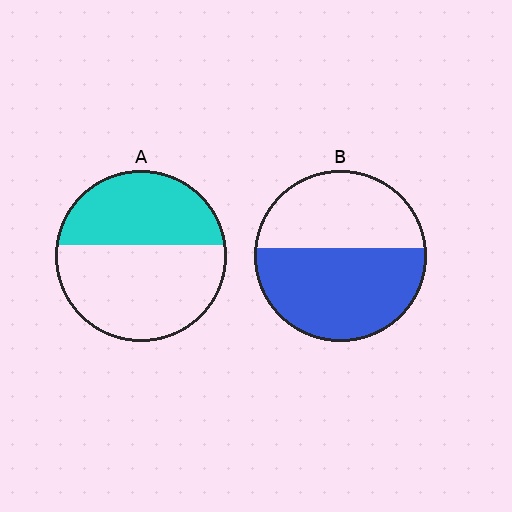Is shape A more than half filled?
No.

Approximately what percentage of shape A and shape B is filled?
A is approximately 40% and B is approximately 55%.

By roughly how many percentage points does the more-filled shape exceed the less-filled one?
By roughly 15 percentage points (B over A).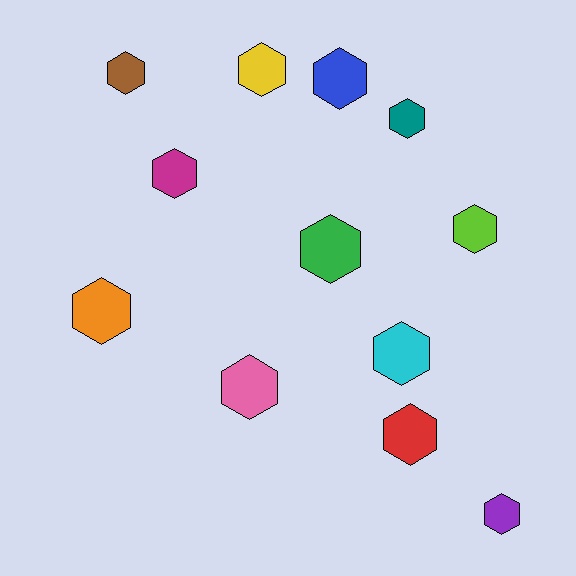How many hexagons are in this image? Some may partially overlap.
There are 12 hexagons.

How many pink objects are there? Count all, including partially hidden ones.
There is 1 pink object.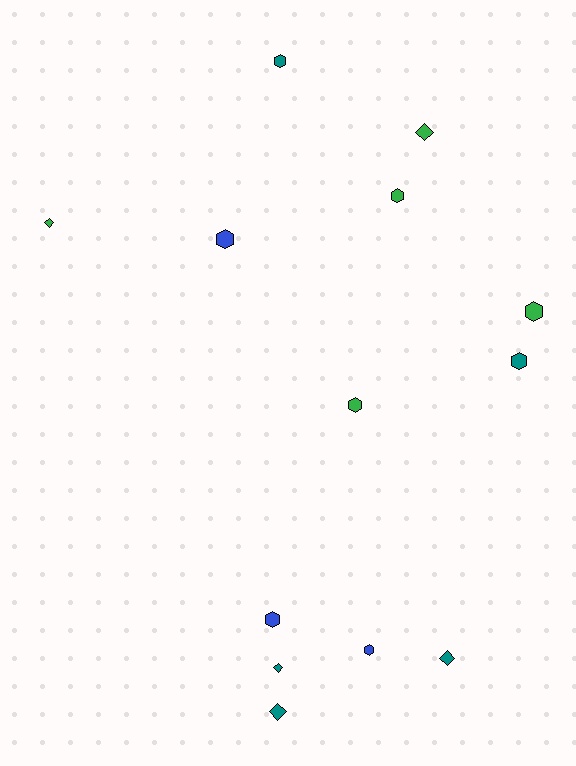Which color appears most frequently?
Teal, with 5 objects.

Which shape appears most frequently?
Hexagon, with 8 objects.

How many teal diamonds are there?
There are 3 teal diamonds.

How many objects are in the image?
There are 13 objects.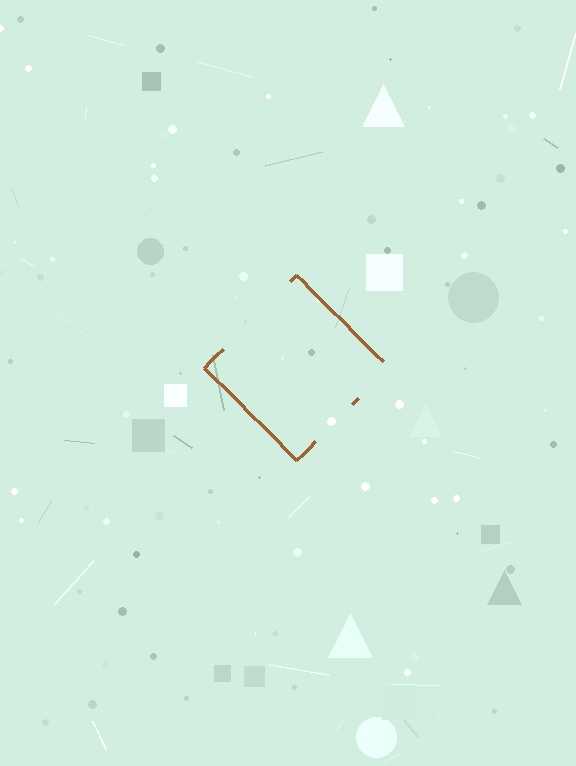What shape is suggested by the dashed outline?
The dashed outline suggests a diamond.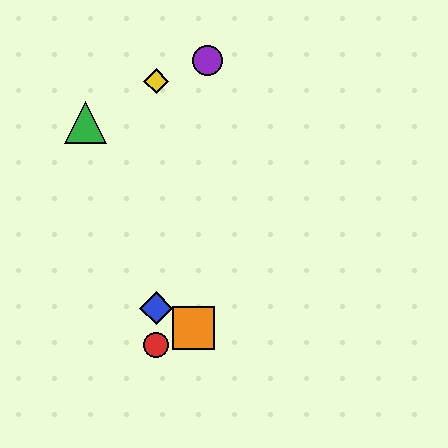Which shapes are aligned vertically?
The red circle, the blue diamond, the yellow diamond are aligned vertically.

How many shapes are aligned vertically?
3 shapes (the red circle, the blue diamond, the yellow diamond) are aligned vertically.